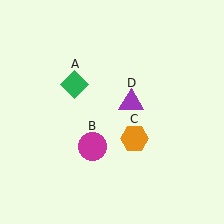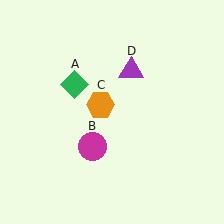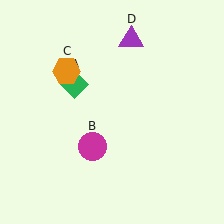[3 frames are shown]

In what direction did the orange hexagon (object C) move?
The orange hexagon (object C) moved up and to the left.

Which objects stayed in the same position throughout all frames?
Green diamond (object A) and magenta circle (object B) remained stationary.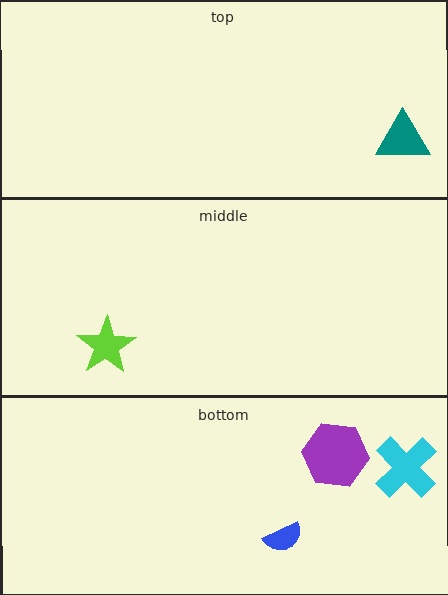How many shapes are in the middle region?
1.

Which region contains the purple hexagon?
The bottom region.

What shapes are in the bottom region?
The blue semicircle, the cyan cross, the purple hexagon.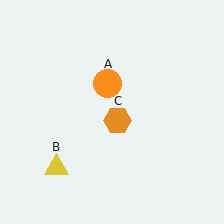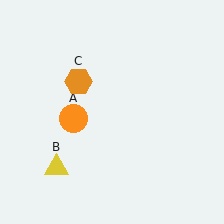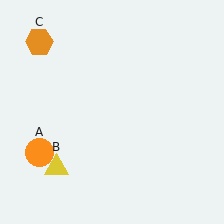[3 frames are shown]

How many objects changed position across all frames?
2 objects changed position: orange circle (object A), orange hexagon (object C).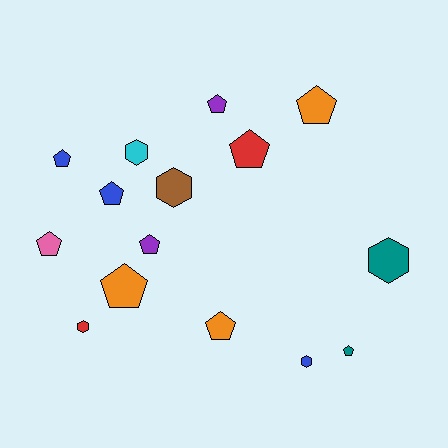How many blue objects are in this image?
There are 3 blue objects.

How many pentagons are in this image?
There are 10 pentagons.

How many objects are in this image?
There are 15 objects.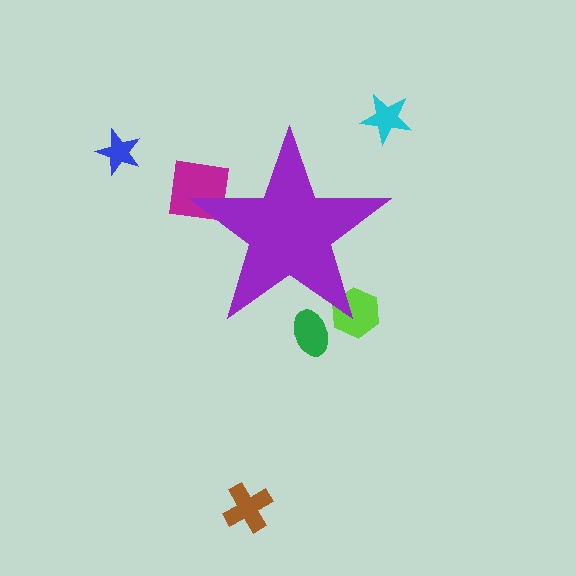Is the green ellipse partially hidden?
Yes, the green ellipse is partially hidden behind the purple star.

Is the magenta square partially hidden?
Yes, the magenta square is partially hidden behind the purple star.